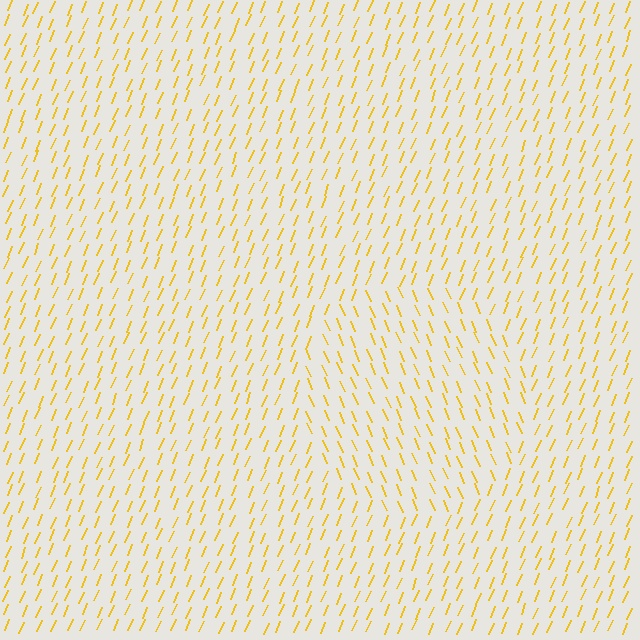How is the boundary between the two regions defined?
The boundary is defined purely by a change in line orientation (approximately 45 degrees difference). All lines are the same color and thickness.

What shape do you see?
I see a circle.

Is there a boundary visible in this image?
Yes, there is a texture boundary formed by a change in line orientation.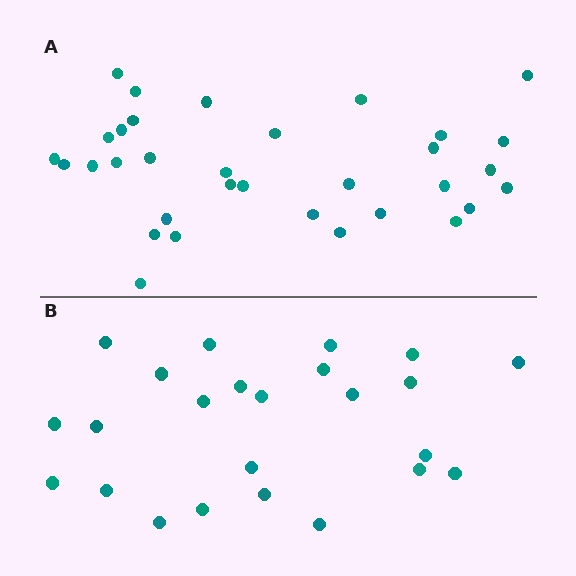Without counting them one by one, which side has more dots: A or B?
Region A (the top region) has more dots.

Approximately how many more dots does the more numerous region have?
Region A has roughly 8 or so more dots than region B.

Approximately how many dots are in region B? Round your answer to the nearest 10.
About 20 dots. (The exact count is 24, which rounds to 20.)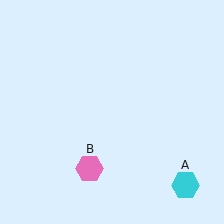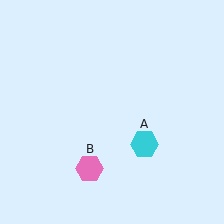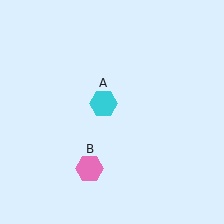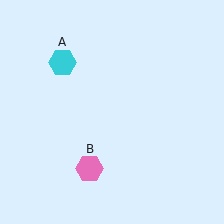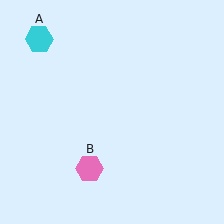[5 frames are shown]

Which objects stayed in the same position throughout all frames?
Pink hexagon (object B) remained stationary.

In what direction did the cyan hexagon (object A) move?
The cyan hexagon (object A) moved up and to the left.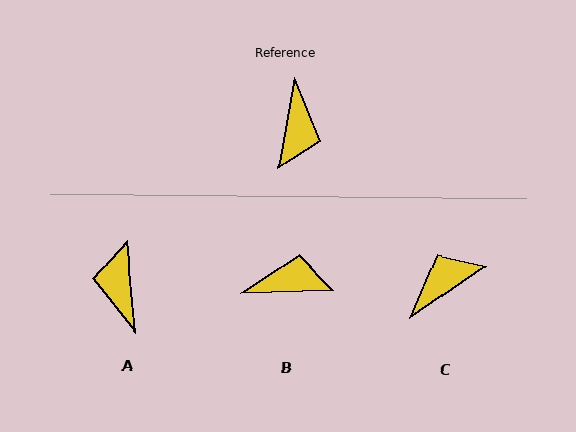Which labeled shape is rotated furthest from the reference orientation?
A, about 164 degrees away.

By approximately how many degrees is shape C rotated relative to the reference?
Approximately 135 degrees counter-clockwise.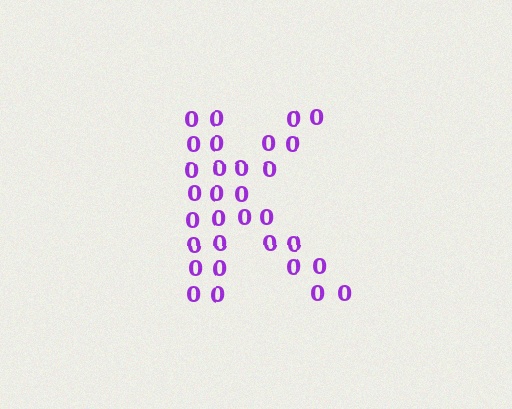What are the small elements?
The small elements are digit 0's.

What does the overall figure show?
The overall figure shows the letter K.